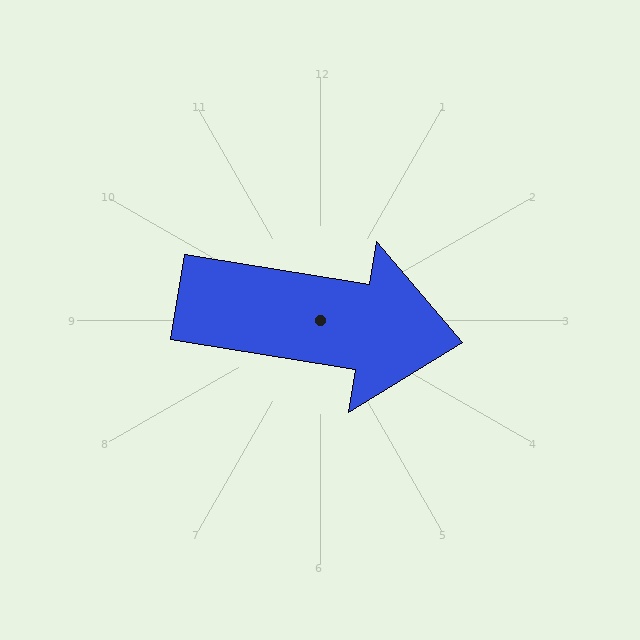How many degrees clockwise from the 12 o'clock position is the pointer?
Approximately 99 degrees.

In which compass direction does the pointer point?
East.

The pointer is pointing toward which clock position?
Roughly 3 o'clock.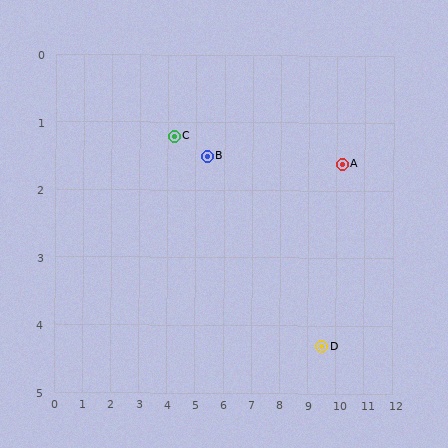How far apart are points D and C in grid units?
Points D and C are about 6.1 grid units apart.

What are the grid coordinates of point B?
Point B is at approximately (5.4, 1.5).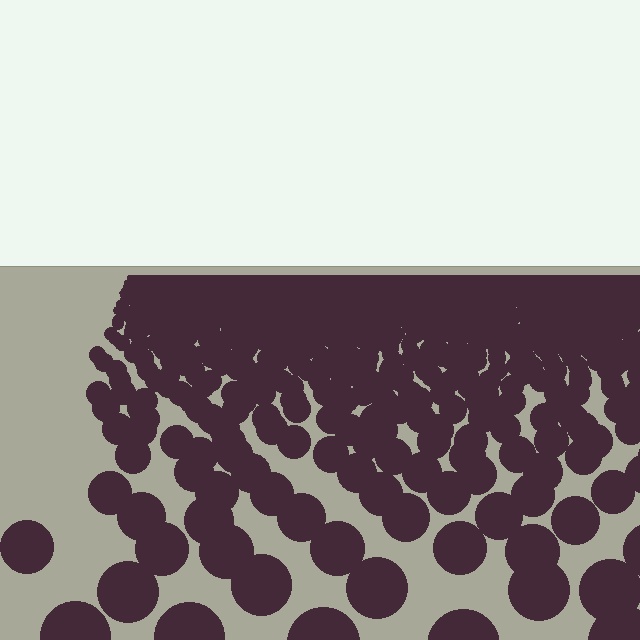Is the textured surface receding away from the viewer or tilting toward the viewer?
The surface is receding away from the viewer. Texture elements get smaller and denser toward the top.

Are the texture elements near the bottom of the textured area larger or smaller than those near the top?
Larger. Near the bottom, elements are closer to the viewer and appear at a bigger on-screen size.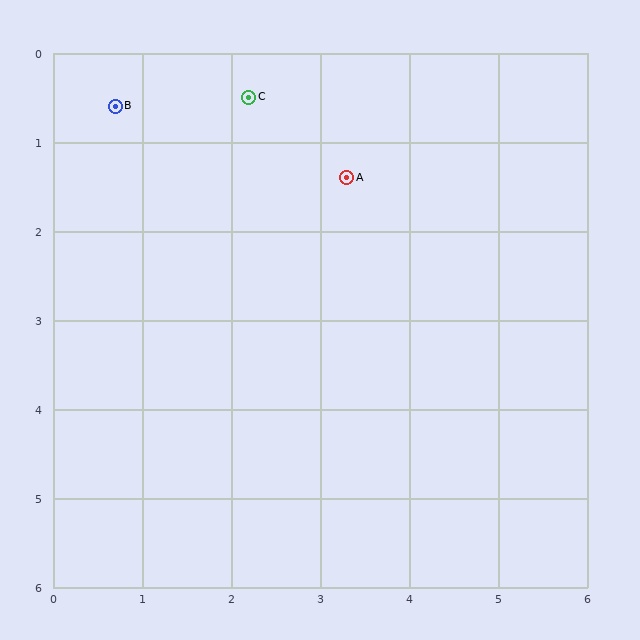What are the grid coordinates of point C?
Point C is at approximately (2.2, 0.5).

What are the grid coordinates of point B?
Point B is at approximately (0.7, 0.6).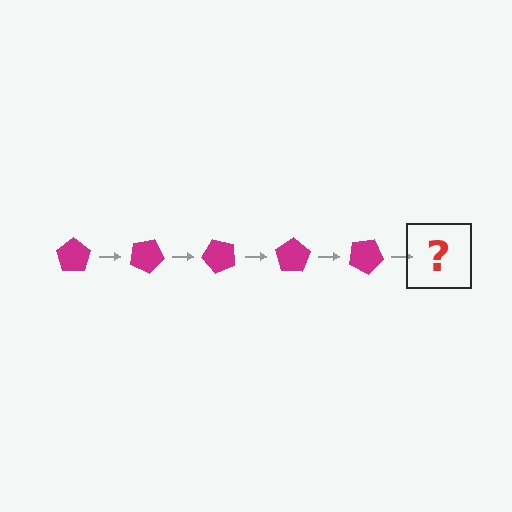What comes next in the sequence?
The next element should be a magenta pentagon rotated 125 degrees.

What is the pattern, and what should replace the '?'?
The pattern is that the pentagon rotates 25 degrees each step. The '?' should be a magenta pentagon rotated 125 degrees.